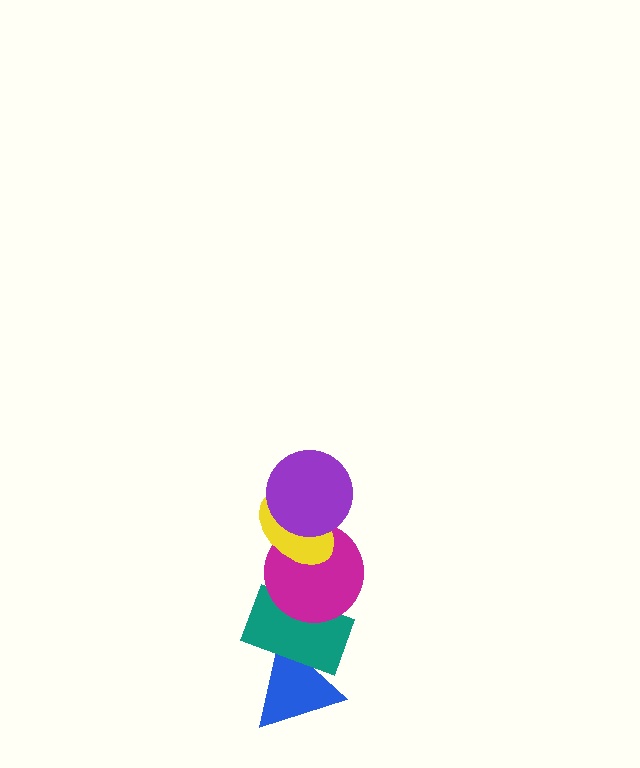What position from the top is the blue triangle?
The blue triangle is 5th from the top.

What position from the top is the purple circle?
The purple circle is 1st from the top.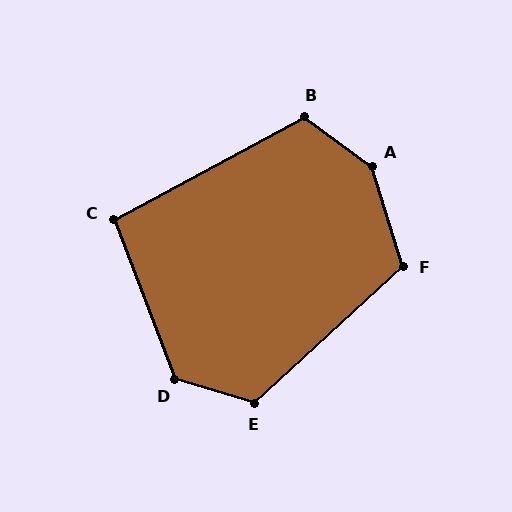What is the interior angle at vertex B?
Approximately 116 degrees (obtuse).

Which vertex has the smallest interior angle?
C, at approximately 97 degrees.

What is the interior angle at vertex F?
Approximately 116 degrees (obtuse).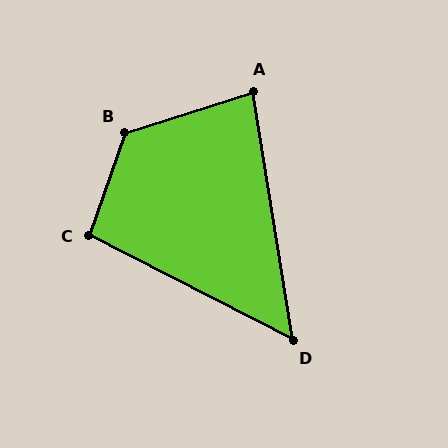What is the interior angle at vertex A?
Approximately 82 degrees (acute).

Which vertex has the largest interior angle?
B, at approximately 126 degrees.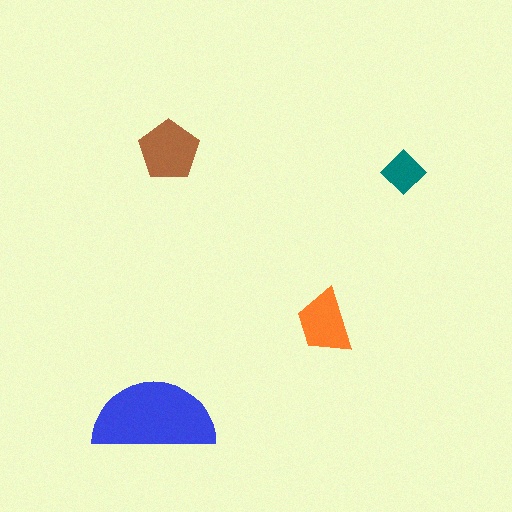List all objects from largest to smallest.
The blue semicircle, the brown pentagon, the orange trapezoid, the teal diamond.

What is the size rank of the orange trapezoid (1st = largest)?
3rd.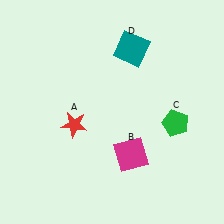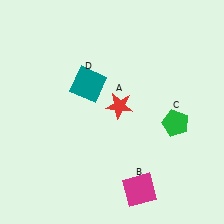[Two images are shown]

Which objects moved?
The objects that moved are: the red star (A), the magenta square (B), the teal square (D).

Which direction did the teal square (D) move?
The teal square (D) moved left.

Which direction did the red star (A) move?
The red star (A) moved right.